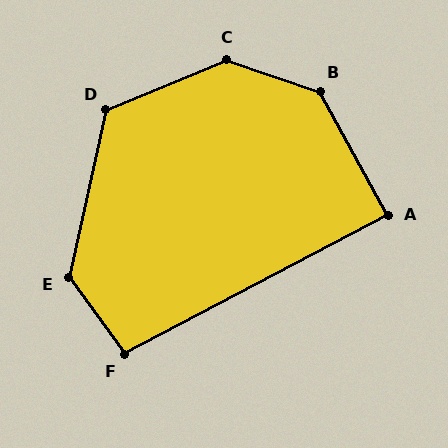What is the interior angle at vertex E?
Approximately 132 degrees (obtuse).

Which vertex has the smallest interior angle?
A, at approximately 89 degrees.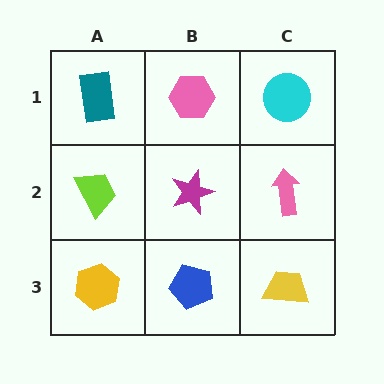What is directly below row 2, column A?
A yellow hexagon.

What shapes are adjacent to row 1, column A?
A lime trapezoid (row 2, column A), a pink hexagon (row 1, column B).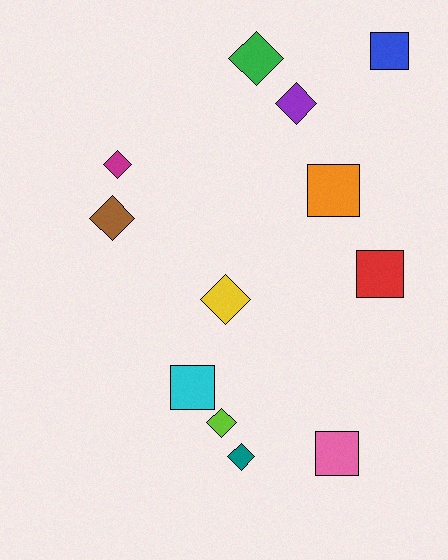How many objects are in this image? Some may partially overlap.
There are 12 objects.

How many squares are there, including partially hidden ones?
There are 5 squares.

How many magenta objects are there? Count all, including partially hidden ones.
There is 1 magenta object.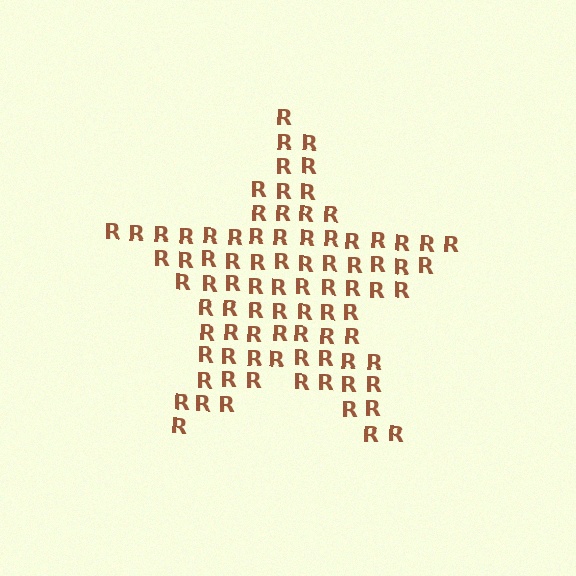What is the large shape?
The large shape is a star.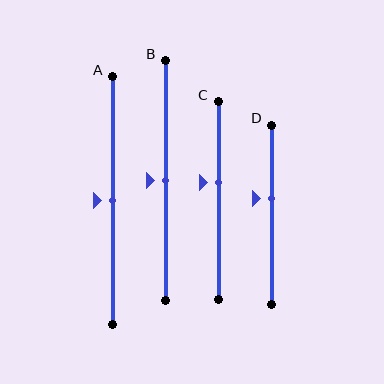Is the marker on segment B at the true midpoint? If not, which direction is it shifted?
Yes, the marker on segment B is at the true midpoint.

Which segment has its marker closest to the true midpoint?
Segment A has its marker closest to the true midpoint.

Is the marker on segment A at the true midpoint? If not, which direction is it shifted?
Yes, the marker on segment A is at the true midpoint.